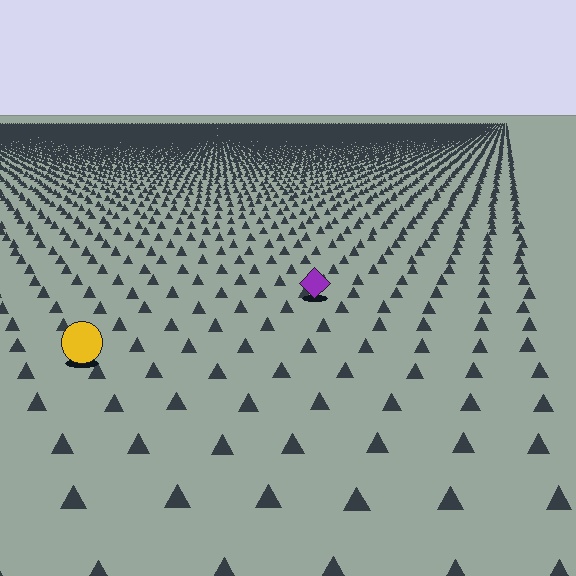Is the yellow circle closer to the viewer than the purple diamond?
Yes. The yellow circle is closer — you can tell from the texture gradient: the ground texture is coarser near it.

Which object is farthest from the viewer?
The purple diamond is farthest from the viewer. It appears smaller and the ground texture around it is denser.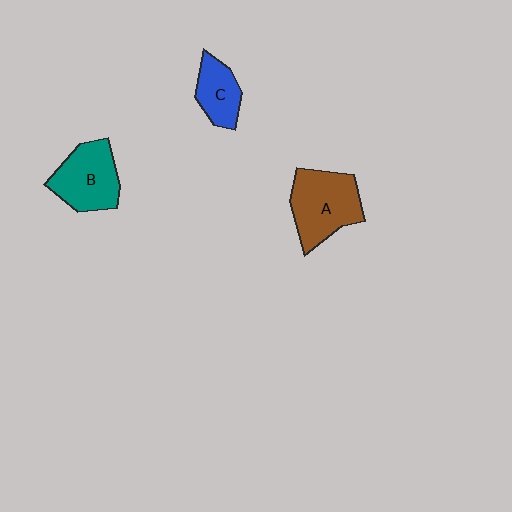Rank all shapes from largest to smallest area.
From largest to smallest: A (brown), B (teal), C (blue).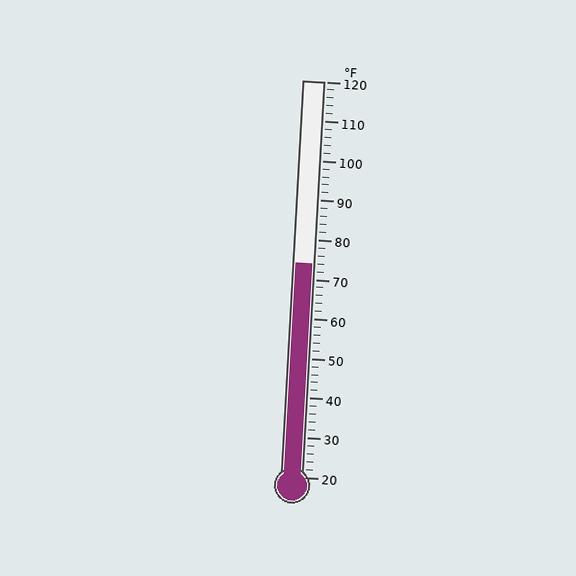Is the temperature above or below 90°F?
The temperature is below 90°F.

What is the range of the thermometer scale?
The thermometer scale ranges from 20°F to 120°F.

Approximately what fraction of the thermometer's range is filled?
The thermometer is filled to approximately 55% of its range.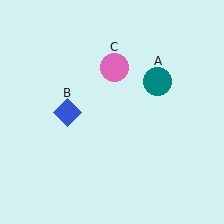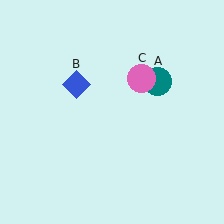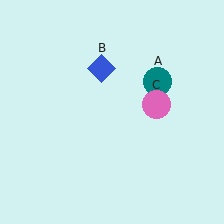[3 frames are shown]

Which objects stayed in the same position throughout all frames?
Teal circle (object A) remained stationary.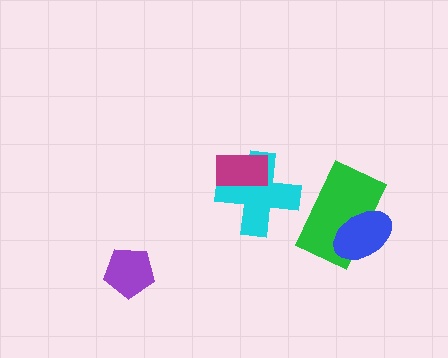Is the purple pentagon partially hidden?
No, no other shape covers it.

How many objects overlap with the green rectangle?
1 object overlaps with the green rectangle.